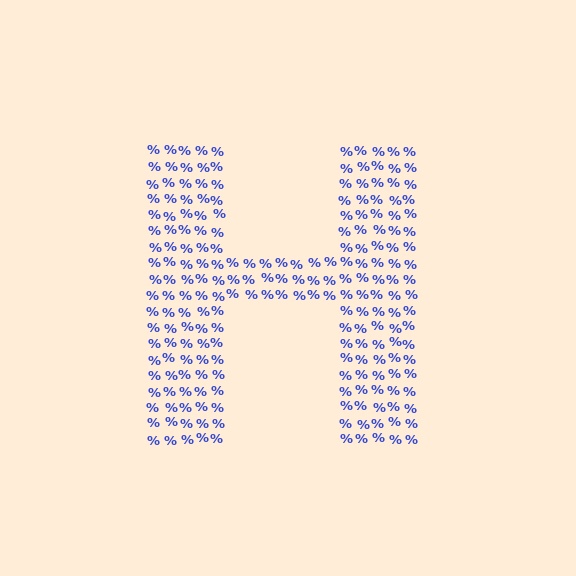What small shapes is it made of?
It is made of small percent signs.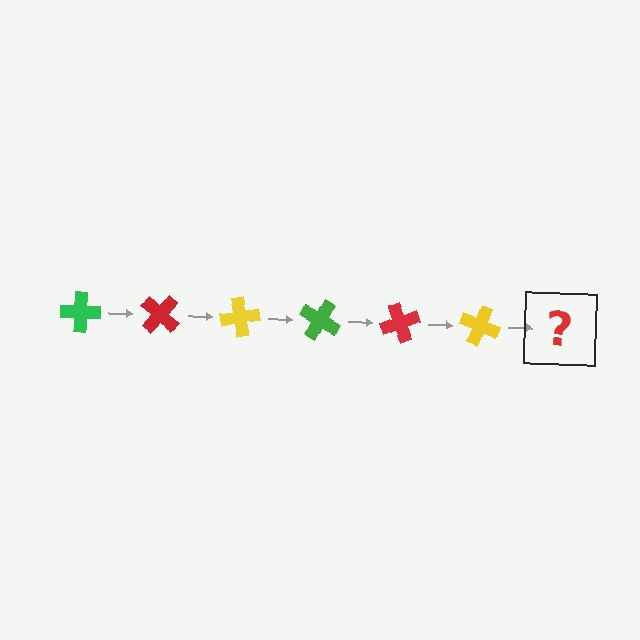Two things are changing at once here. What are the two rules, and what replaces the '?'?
The two rules are that it rotates 40 degrees each step and the color cycles through green, red, and yellow. The '?' should be a green cross, rotated 240 degrees from the start.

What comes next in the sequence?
The next element should be a green cross, rotated 240 degrees from the start.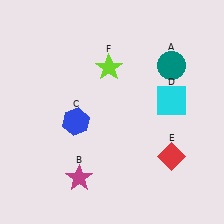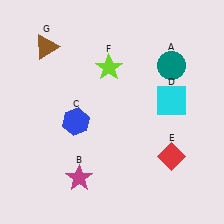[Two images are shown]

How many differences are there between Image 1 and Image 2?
There is 1 difference between the two images.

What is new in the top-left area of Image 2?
A brown triangle (G) was added in the top-left area of Image 2.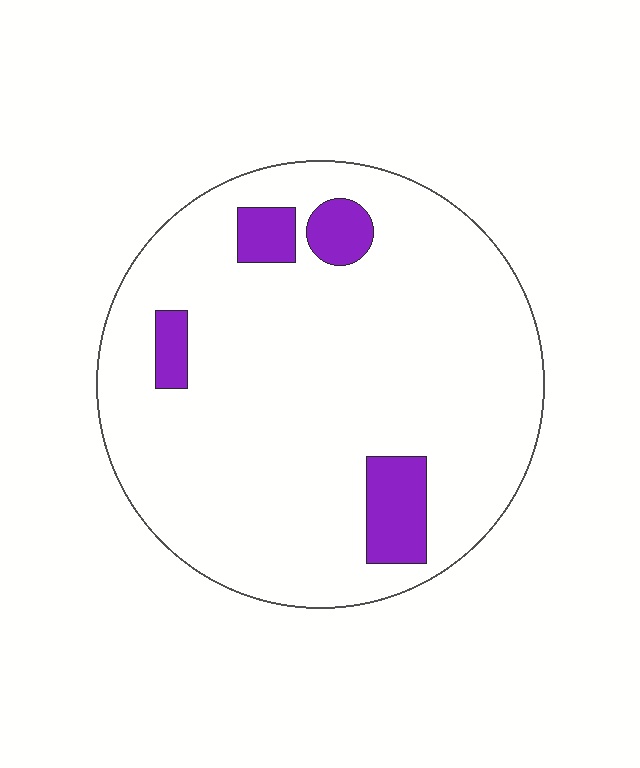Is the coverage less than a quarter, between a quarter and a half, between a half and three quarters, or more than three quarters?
Less than a quarter.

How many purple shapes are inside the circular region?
4.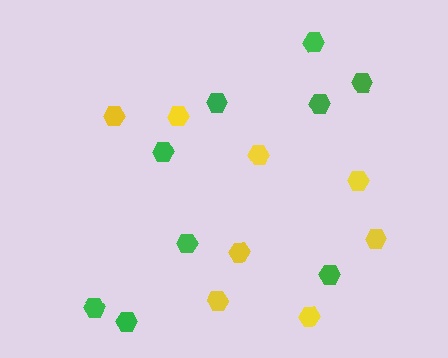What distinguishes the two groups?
There are 2 groups: one group of yellow hexagons (8) and one group of green hexagons (9).